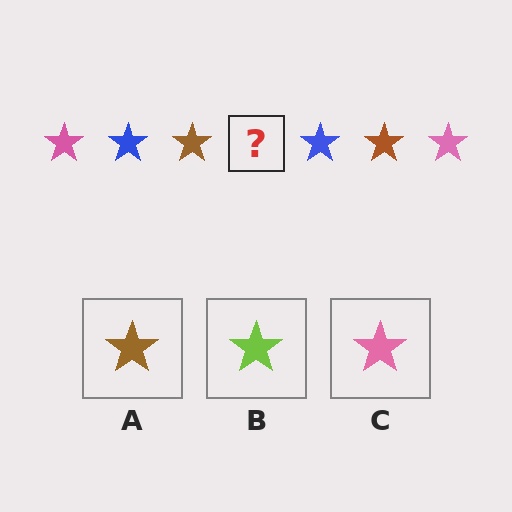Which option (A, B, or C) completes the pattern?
C.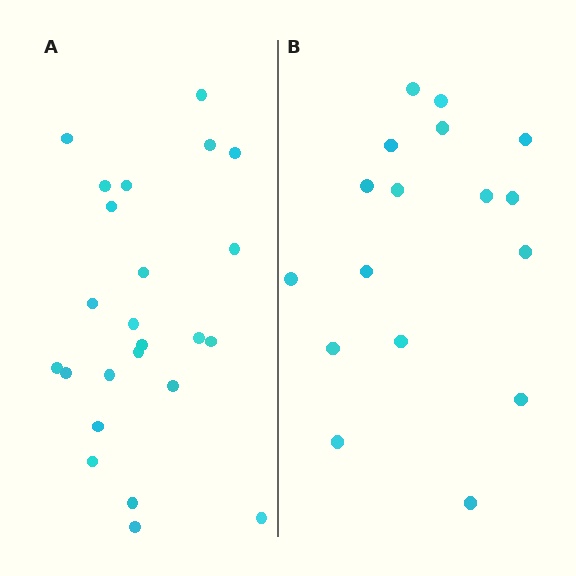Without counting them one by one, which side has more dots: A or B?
Region A (the left region) has more dots.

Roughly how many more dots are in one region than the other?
Region A has roughly 8 or so more dots than region B.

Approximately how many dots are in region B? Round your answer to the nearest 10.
About 20 dots. (The exact count is 17, which rounds to 20.)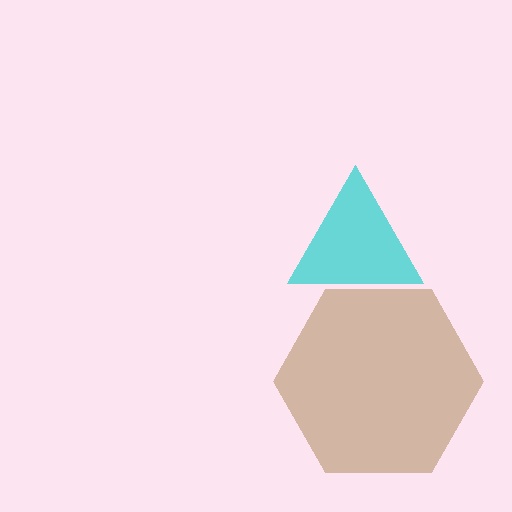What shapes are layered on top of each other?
The layered shapes are: a cyan triangle, a brown hexagon.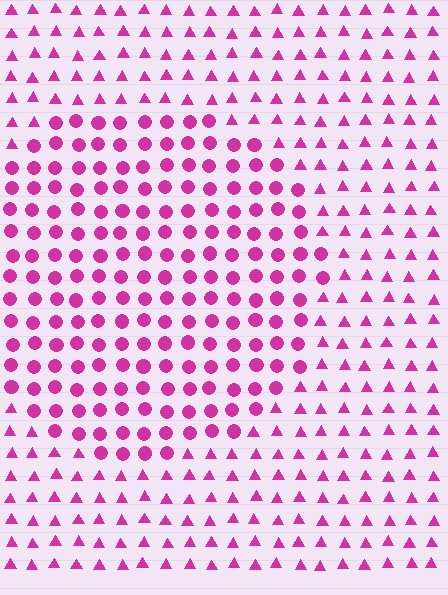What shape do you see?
I see a circle.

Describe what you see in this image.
The image is filled with small magenta elements arranged in a uniform grid. A circle-shaped region contains circles, while the surrounding area contains triangles. The boundary is defined purely by the change in element shape.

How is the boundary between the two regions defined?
The boundary is defined by a change in element shape: circles inside vs. triangles outside. All elements share the same color and spacing.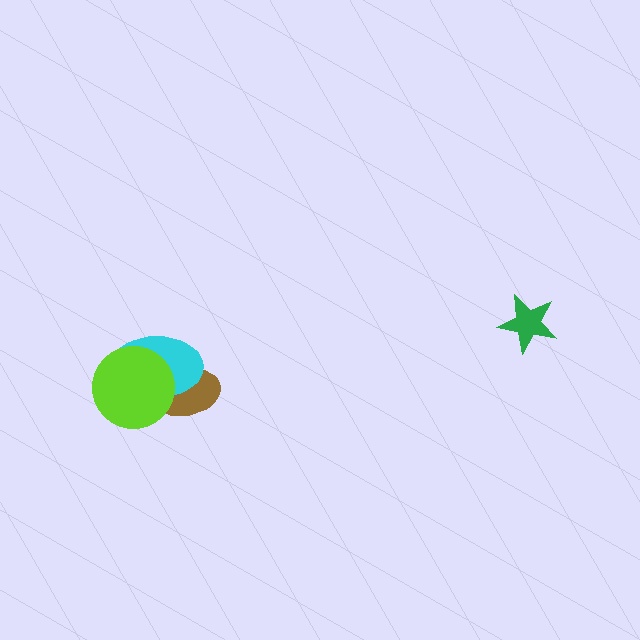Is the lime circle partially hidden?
No, no other shape covers it.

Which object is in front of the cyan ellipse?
The lime circle is in front of the cyan ellipse.